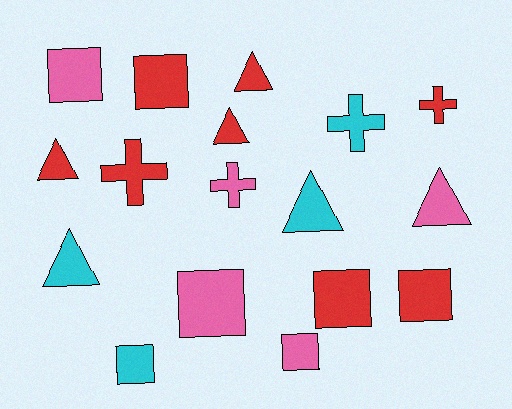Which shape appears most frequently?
Square, with 7 objects.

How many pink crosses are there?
There is 1 pink cross.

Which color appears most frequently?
Red, with 8 objects.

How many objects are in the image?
There are 17 objects.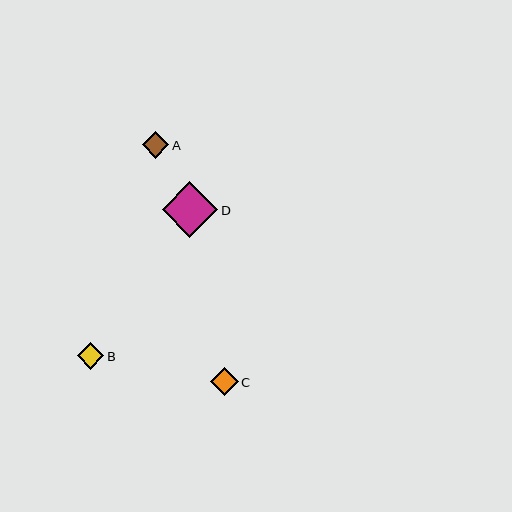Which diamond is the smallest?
Diamond A is the smallest with a size of approximately 26 pixels.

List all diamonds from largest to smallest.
From largest to smallest: D, C, B, A.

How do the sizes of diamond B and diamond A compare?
Diamond B and diamond A are approximately the same size.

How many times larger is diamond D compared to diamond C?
Diamond D is approximately 2.0 times the size of diamond C.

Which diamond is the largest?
Diamond D is the largest with a size of approximately 55 pixels.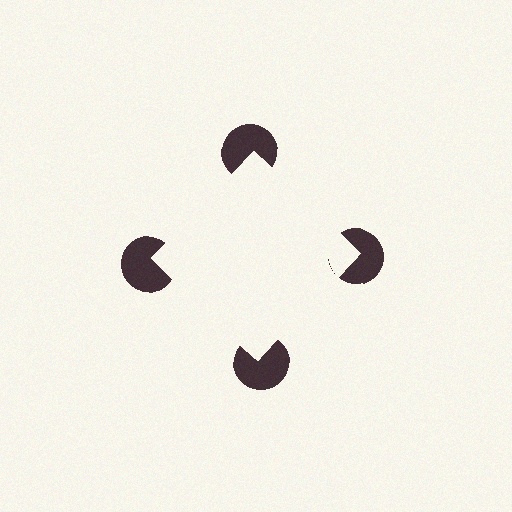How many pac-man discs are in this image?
There are 4 — one at each vertex of the illusory square.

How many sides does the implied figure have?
4 sides.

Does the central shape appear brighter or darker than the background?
It typically appears slightly brighter than the background, even though no actual brightness change is drawn.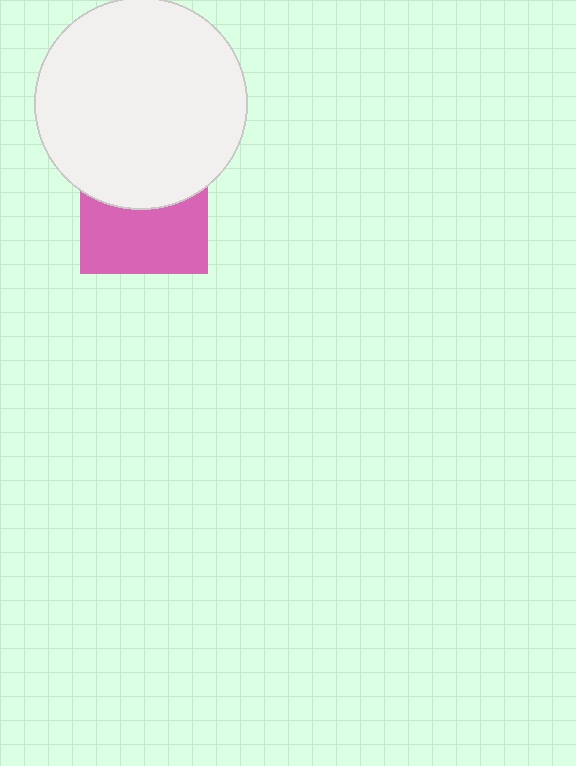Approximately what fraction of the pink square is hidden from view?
Roughly 44% of the pink square is hidden behind the white circle.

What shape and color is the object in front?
The object in front is a white circle.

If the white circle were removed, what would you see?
You would see the complete pink square.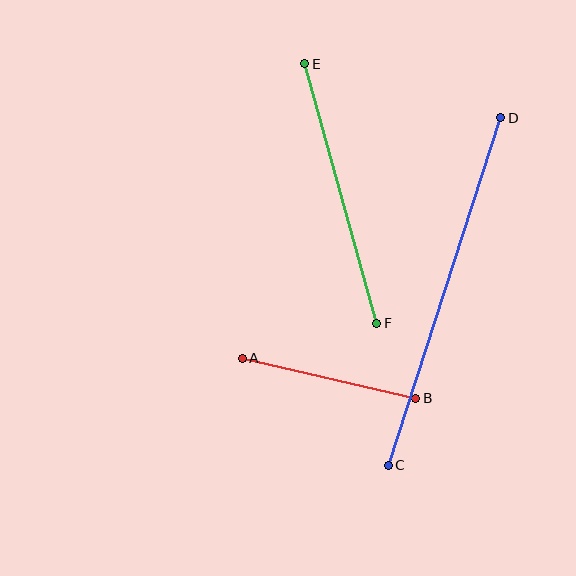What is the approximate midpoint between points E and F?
The midpoint is at approximately (341, 193) pixels.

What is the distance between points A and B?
The distance is approximately 178 pixels.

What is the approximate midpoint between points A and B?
The midpoint is at approximately (329, 378) pixels.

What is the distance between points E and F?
The distance is approximately 269 pixels.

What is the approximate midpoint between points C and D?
The midpoint is at approximately (444, 291) pixels.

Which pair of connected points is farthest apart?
Points C and D are farthest apart.